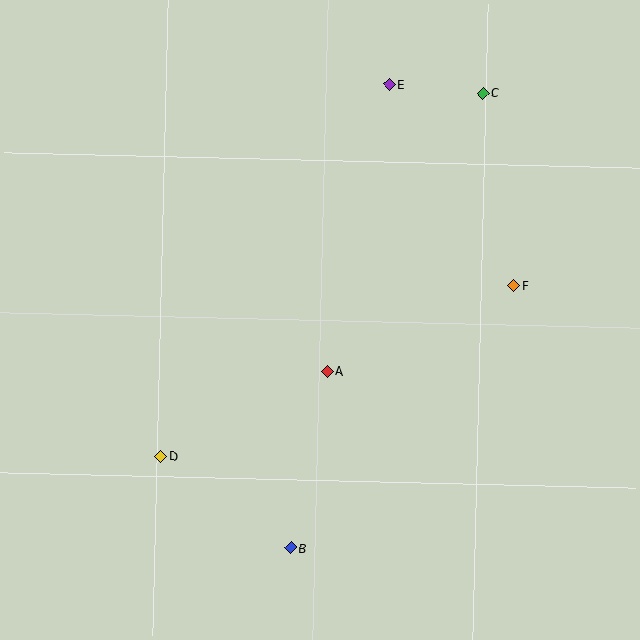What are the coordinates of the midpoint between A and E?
The midpoint between A and E is at (358, 228).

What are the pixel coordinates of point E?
Point E is at (389, 84).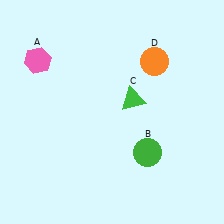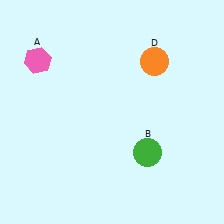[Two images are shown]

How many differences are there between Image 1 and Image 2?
There is 1 difference between the two images.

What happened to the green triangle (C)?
The green triangle (C) was removed in Image 2. It was in the top-right area of Image 1.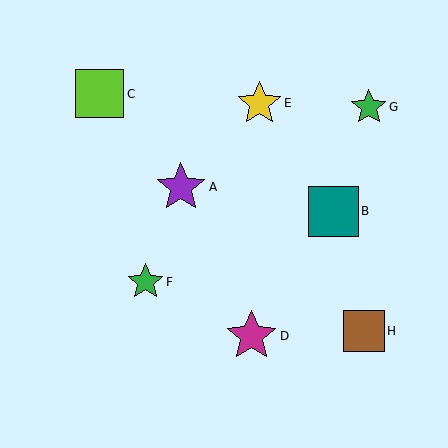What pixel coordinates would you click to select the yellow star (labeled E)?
Click at (259, 103) to select the yellow star E.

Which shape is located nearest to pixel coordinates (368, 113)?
The green star (labeled G) at (369, 107) is nearest to that location.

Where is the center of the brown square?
The center of the brown square is at (364, 331).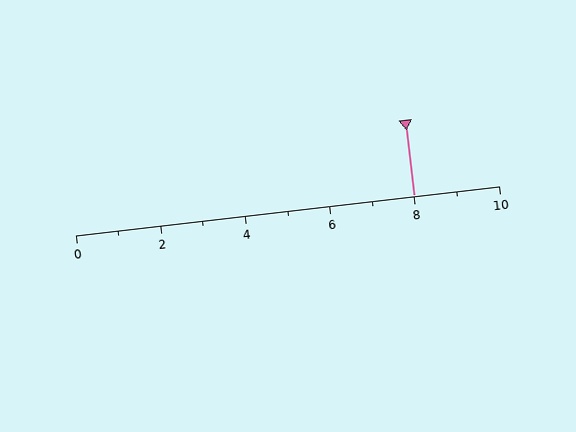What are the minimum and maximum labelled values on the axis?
The axis runs from 0 to 10.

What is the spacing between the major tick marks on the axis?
The major ticks are spaced 2 apart.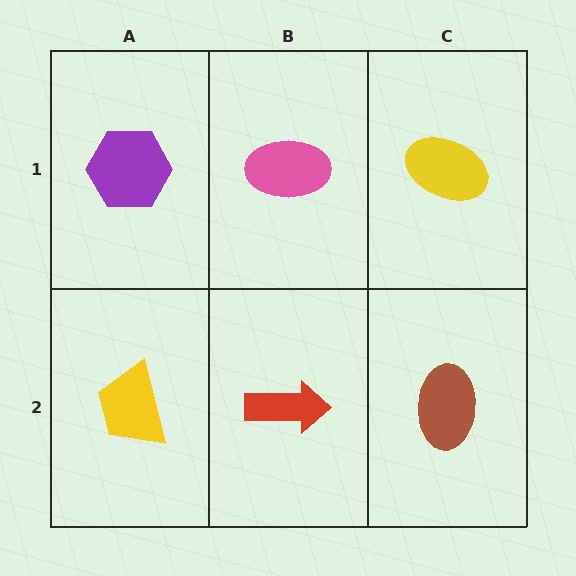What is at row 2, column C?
A brown ellipse.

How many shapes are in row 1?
3 shapes.